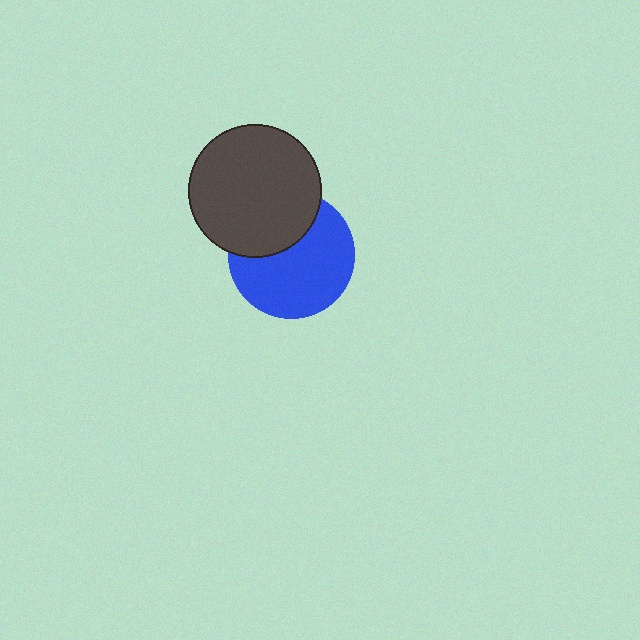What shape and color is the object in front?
The object in front is a dark gray circle.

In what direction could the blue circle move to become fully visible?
The blue circle could move down. That would shift it out from behind the dark gray circle entirely.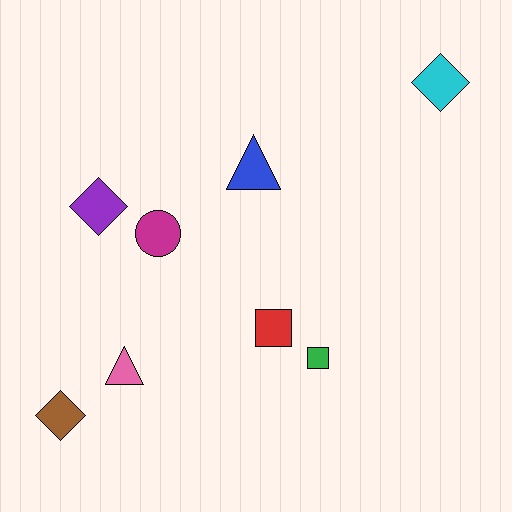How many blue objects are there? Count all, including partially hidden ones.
There is 1 blue object.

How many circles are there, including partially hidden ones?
There is 1 circle.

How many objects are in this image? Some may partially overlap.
There are 8 objects.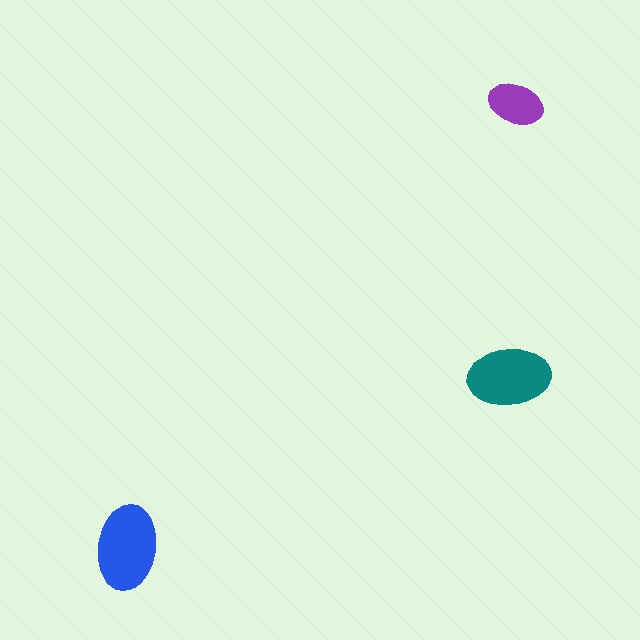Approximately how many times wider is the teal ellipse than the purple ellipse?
About 1.5 times wider.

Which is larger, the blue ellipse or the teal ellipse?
The blue one.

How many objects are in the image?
There are 3 objects in the image.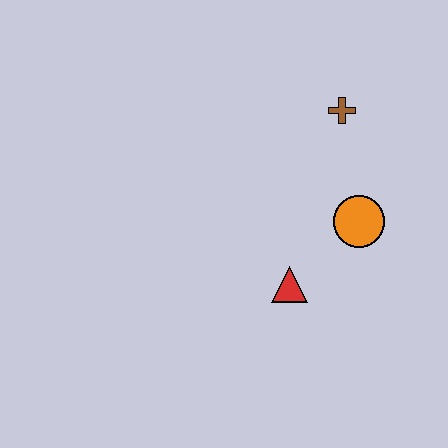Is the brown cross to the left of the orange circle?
Yes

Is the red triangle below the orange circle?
Yes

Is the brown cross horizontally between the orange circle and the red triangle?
Yes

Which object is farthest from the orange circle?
The brown cross is farthest from the orange circle.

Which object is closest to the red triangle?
The orange circle is closest to the red triangle.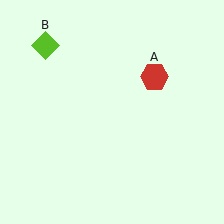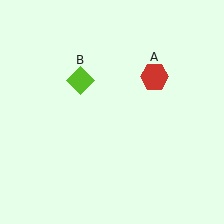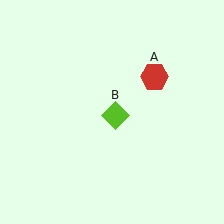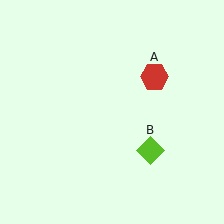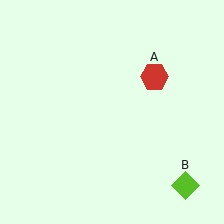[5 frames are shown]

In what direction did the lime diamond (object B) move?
The lime diamond (object B) moved down and to the right.